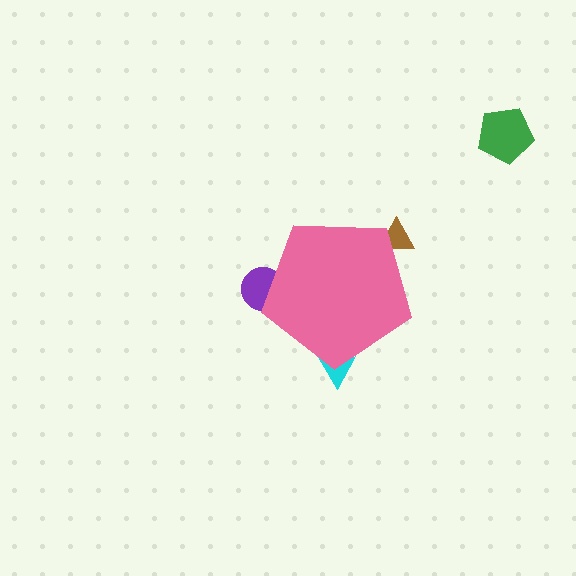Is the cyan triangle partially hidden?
Yes, the cyan triangle is partially hidden behind the pink pentagon.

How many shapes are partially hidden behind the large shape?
3 shapes are partially hidden.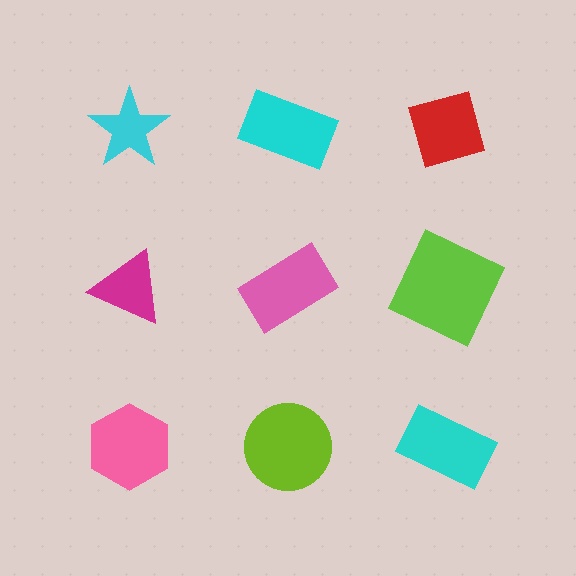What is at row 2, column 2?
A pink rectangle.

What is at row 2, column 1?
A magenta triangle.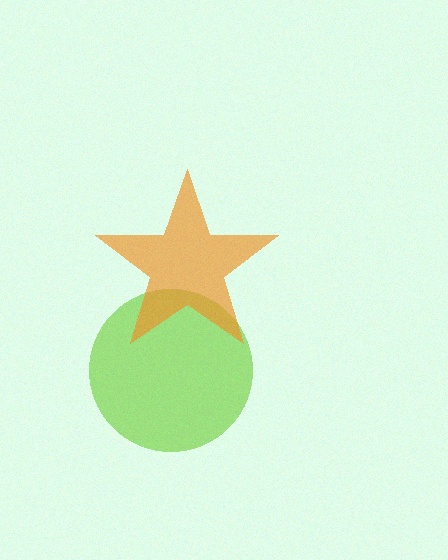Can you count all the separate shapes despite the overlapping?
Yes, there are 2 separate shapes.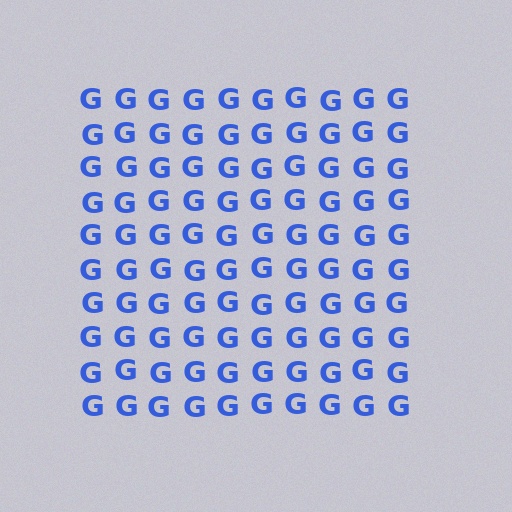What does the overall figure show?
The overall figure shows a square.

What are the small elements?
The small elements are letter G's.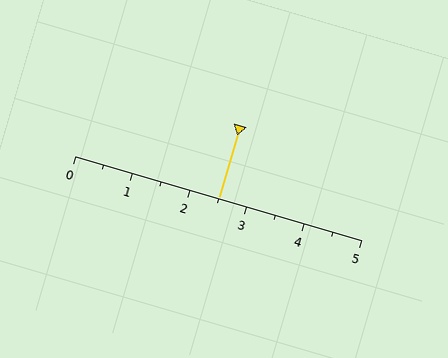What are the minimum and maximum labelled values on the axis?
The axis runs from 0 to 5.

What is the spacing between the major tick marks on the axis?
The major ticks are spaced 1 apart.